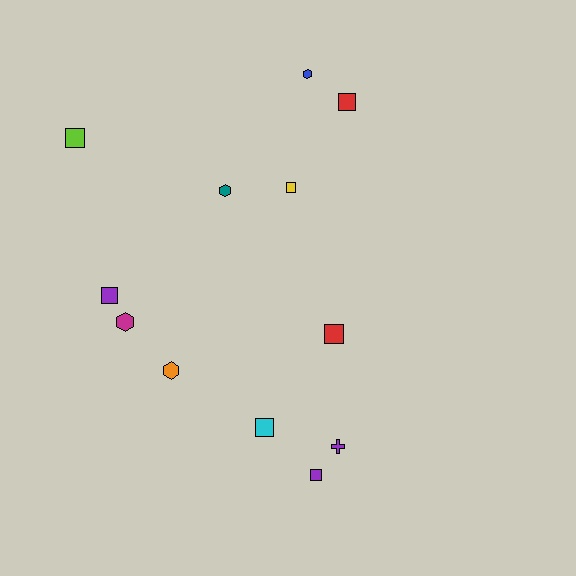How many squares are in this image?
There are 7 squares.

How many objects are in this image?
There are 12 objects.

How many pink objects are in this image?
There are no pink objects.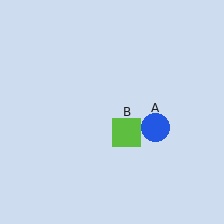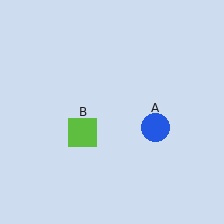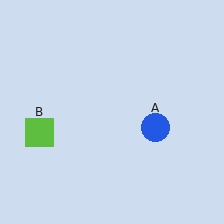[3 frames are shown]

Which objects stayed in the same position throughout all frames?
Blue circle (object A) remained stationary.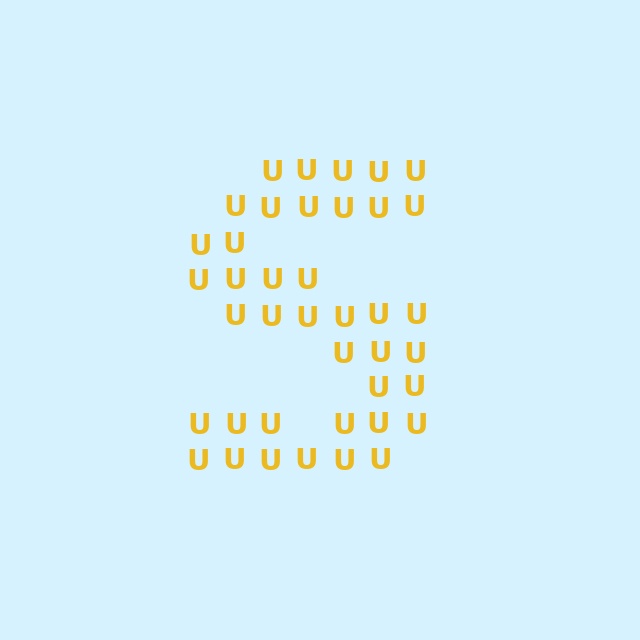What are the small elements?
The small elements are letter U's.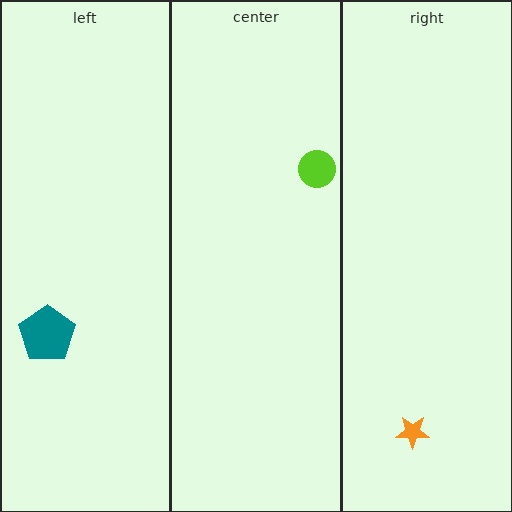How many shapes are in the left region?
1.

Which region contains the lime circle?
The center region.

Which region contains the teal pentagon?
The left region.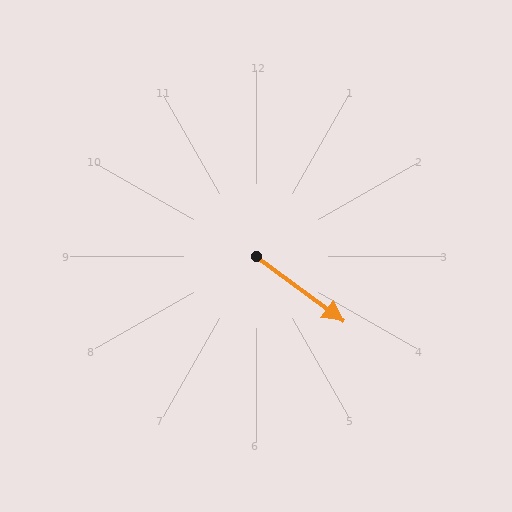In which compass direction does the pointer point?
Southeast.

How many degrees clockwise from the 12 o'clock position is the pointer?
Approximately 127 degrees.